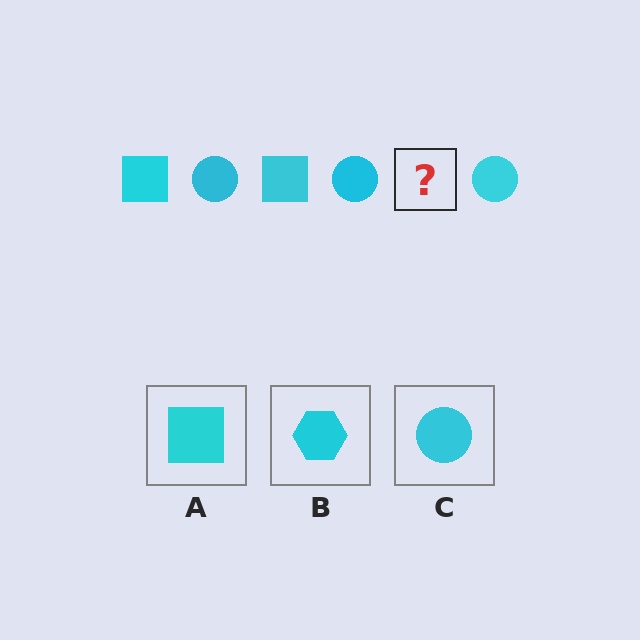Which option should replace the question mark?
Option A.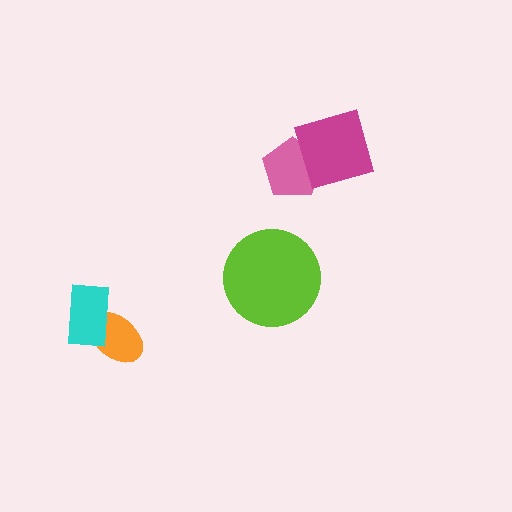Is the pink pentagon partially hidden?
Yes, it is partially covered by another shape.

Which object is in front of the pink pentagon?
The magenta diamond is in front of the pink pentagon.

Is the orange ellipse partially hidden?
Yes, it is partially covered by another shape.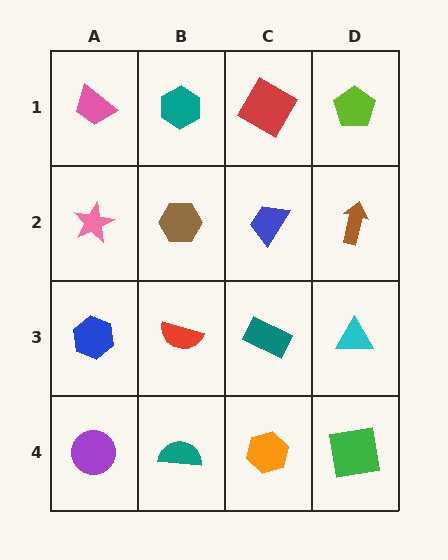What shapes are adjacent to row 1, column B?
A brown hexagon (row 2, column B), a pink trapezoid (row 1, column A), a red square (row 1, column C).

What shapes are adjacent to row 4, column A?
A blue hexagon (row 3, column A), a teal semicircle (row 4, column B).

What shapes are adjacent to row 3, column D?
A brown arrow (row 2, column D), a green square (row 4, column D), a teal rectangle (row 3, column C).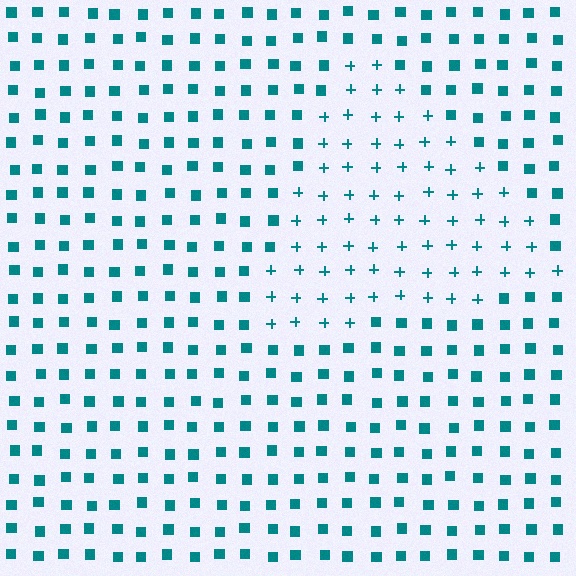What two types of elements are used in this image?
The image uses plus signs inside the triangle region and squares outside it.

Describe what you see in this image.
The image is filled with small teal elements arranged in a uniform grid. A triangle-shaped region contains plus signs, while the surrounding area contains squares. The boundary is defined purely by the change in element shape.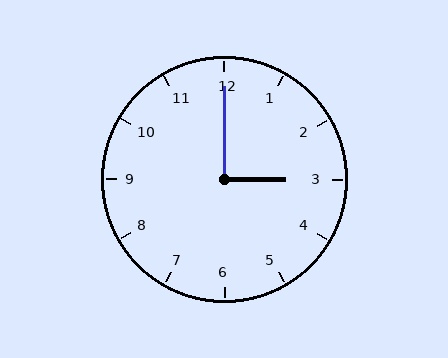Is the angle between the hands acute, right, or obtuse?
It is right.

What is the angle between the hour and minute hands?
Approximately 90 degrees.